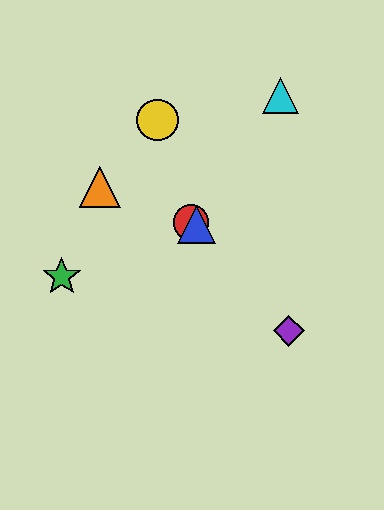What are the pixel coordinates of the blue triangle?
The blue triangle is at (196, 225).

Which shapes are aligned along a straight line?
The red circle, the blue triangle, the orange triangle are aligned along a straight line.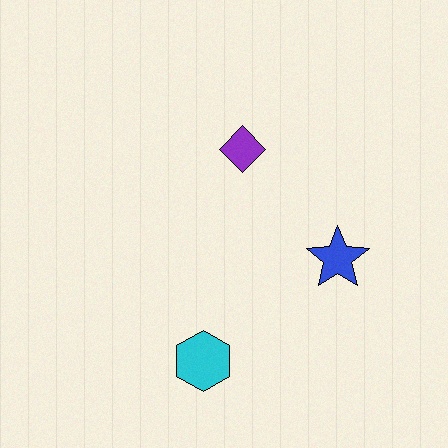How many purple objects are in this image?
There is 1 purple object.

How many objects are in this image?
There are 3 objects.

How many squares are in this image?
There are no squares.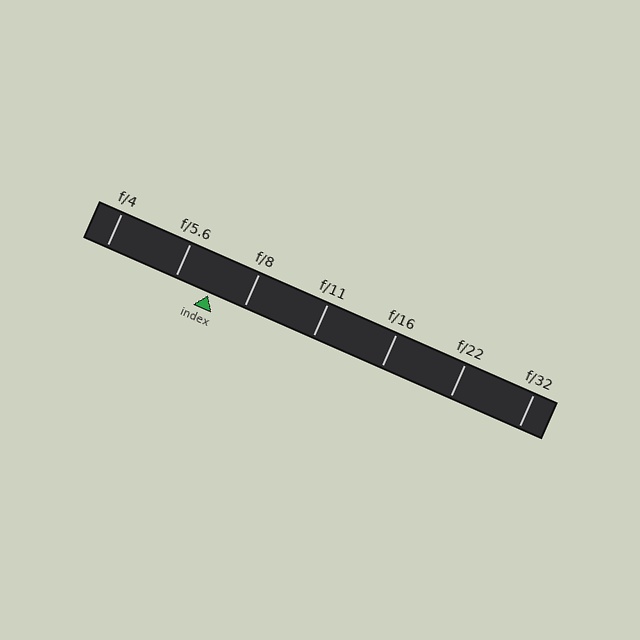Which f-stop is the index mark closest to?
The index mark is closest to f/5.6.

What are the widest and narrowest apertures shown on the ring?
The widest aperture shown is f/4 and the narrowest is f/32.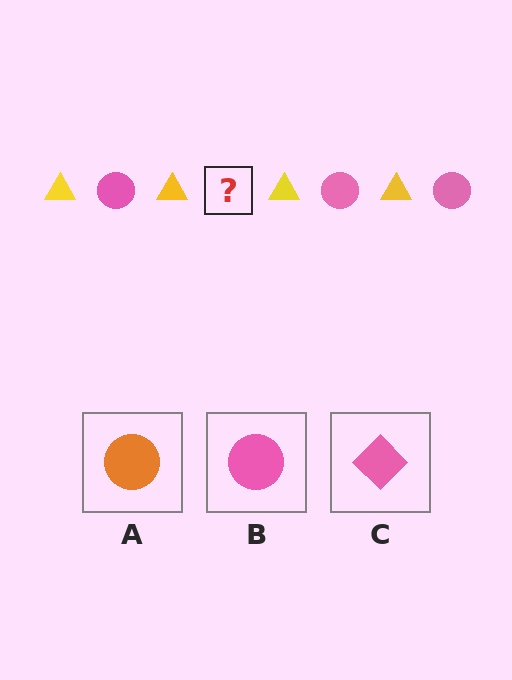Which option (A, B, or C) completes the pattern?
B.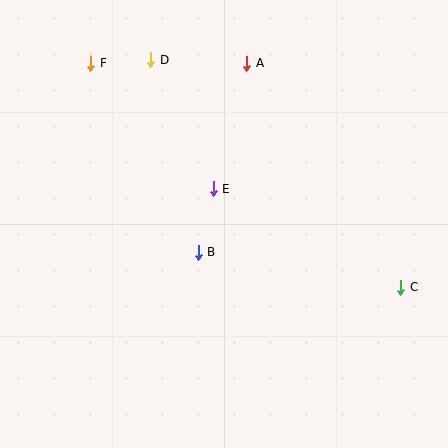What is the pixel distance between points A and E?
The distance between A and E is 130 pixels.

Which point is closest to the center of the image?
Point E at (213, 189) is closest to the center.